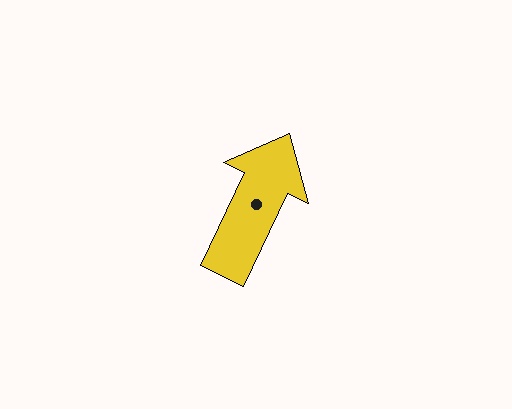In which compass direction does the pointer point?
Northeast.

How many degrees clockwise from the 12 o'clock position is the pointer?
Approximately 25 degrees.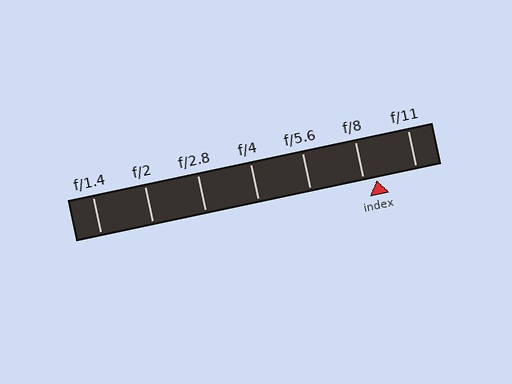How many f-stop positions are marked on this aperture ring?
There are 7 f-stop positions marked.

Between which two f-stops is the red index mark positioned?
The index mark is between f/8 and f/11.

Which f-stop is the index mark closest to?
The index mark is closest to f/8.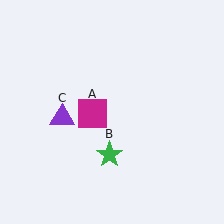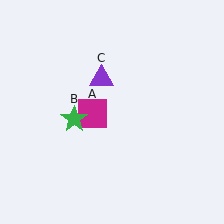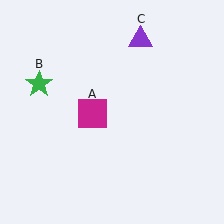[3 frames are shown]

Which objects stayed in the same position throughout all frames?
Magenta square (object A) remained stationary.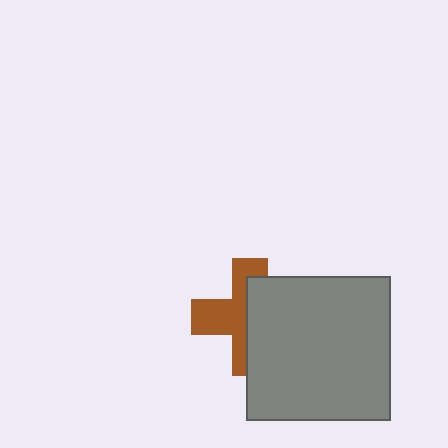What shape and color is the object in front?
The object in front is a gray square.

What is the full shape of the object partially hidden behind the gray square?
The partially hidden object is a brown cross.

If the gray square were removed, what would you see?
You would see the complete brown cross.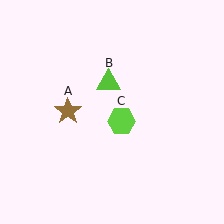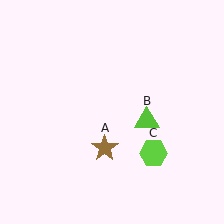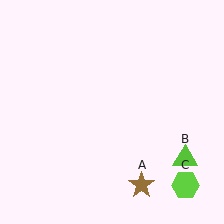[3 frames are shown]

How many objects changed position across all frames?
3 objects changed position: brown star (object A), lime triangle (object B), lime hexagon (object C).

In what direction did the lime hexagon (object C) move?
The lime hexagon (object C) moved down and to the right.